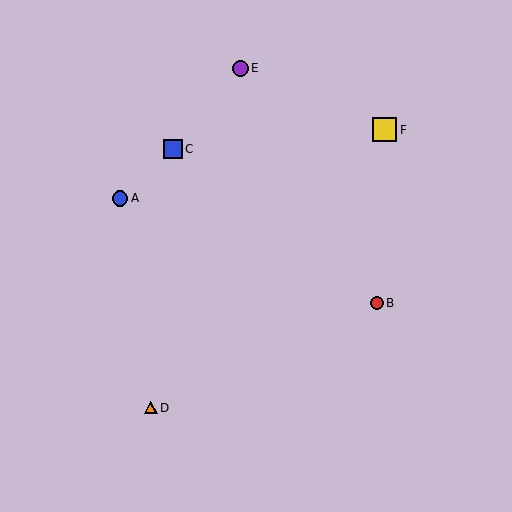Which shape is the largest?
The yellow square (labeled F) is the largest.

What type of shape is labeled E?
Shape E is a purple circle.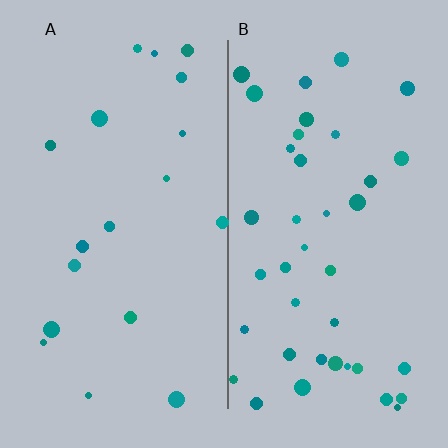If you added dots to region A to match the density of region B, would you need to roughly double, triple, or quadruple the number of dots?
Approximately double.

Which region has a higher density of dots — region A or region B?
B (the right).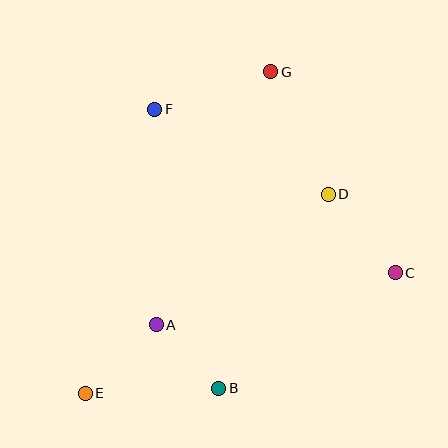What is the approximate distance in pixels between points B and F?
The distance between B and F is approximately 286 pixels.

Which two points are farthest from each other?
Points E and G are farthest from each other.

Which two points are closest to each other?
Points A and B are closest to each other.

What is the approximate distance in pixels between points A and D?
The distance between A and D is approximately 216 pixels.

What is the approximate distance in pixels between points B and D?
The distance between B and D is approximately 223 pixels.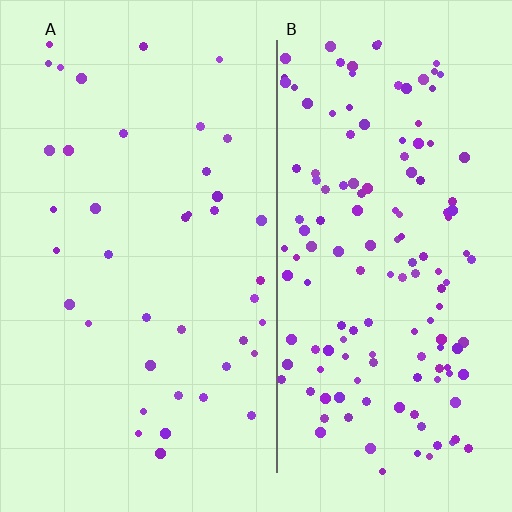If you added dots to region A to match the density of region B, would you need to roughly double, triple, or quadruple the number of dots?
Approximately quadruple.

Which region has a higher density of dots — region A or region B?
B (the right).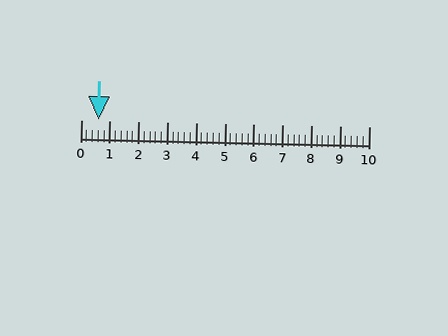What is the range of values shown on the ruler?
The ruler shows values from 0 to 10.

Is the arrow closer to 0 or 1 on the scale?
The arrow is closer to 1.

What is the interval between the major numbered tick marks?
The major tick marks are spaced 1 units apart.